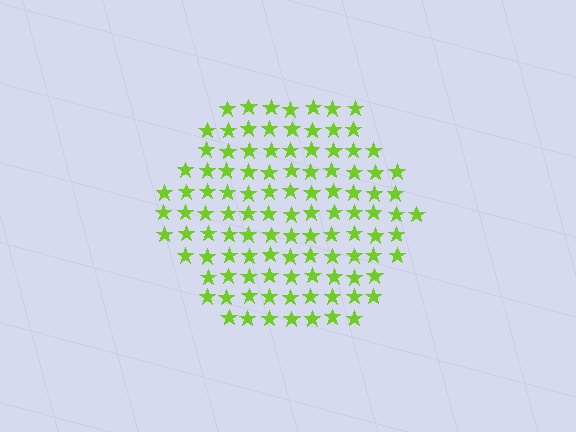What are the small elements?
The small elements are stars.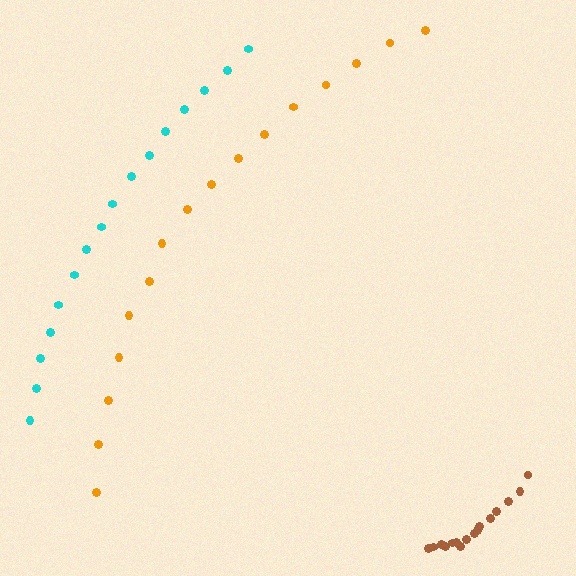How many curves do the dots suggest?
There are 3 distinct paths.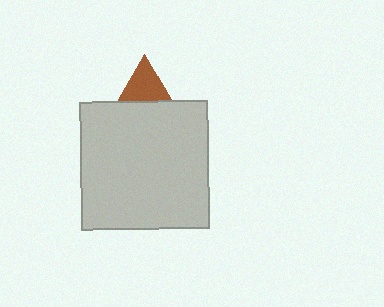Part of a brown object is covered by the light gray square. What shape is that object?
It is a triangle.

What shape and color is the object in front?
The object in front is a light gray square.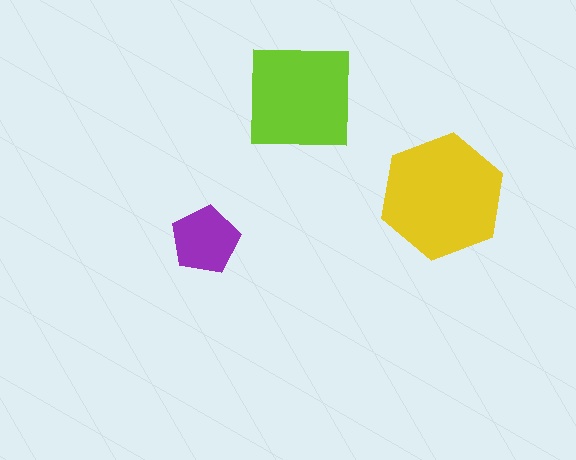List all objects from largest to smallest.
The yellow hexagon, the lime square, the purple pentagon.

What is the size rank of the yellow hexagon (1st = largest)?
1st.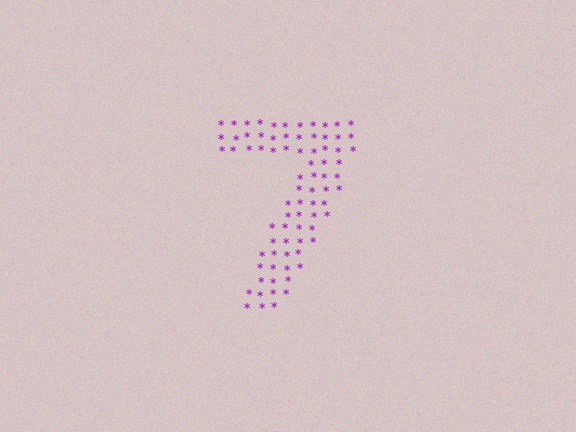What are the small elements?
The small elements are asterisks.